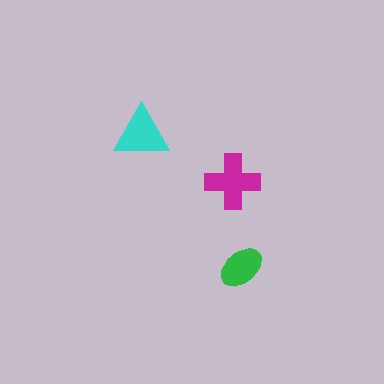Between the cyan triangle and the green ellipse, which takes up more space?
The cyan triangle.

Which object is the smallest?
The green ellipse.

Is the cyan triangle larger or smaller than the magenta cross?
Smaller.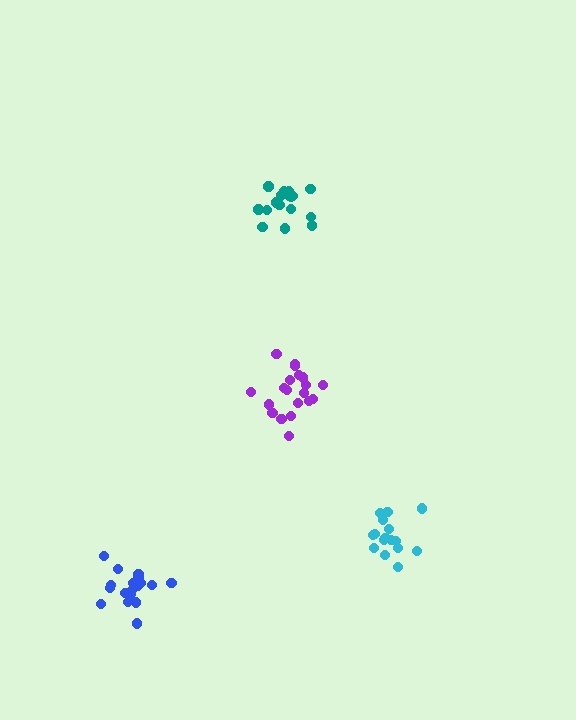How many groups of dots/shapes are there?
There are 4 groups.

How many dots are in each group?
Group 1: 16 dots, Group 2: 20 dots, Group 3: 18 dots, Group 4: 19 dots (73 total).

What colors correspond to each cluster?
The clusters are colored: cyan, purple, teal, blue.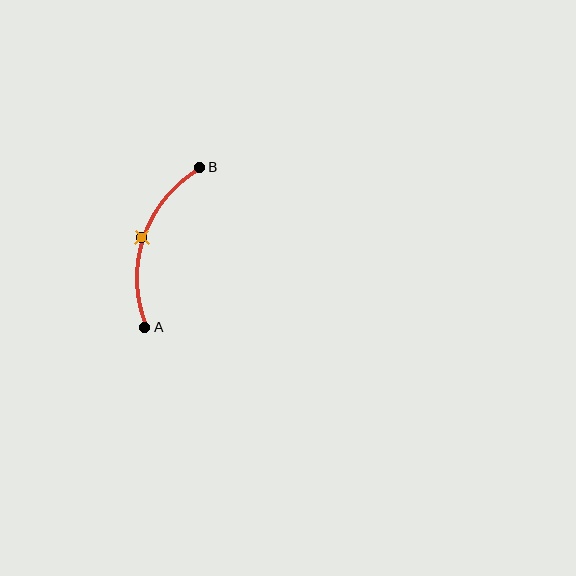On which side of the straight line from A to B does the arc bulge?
The arc bulges to the left of the straight line connecting A and B.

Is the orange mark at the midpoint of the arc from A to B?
Yes. The orange mark lies on the arc at equal arc-length from both A and B — it is the arc midpoint.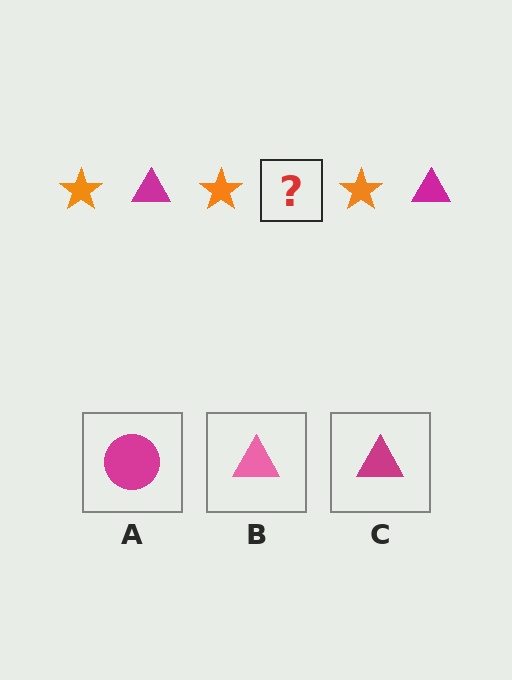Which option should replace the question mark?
Option C.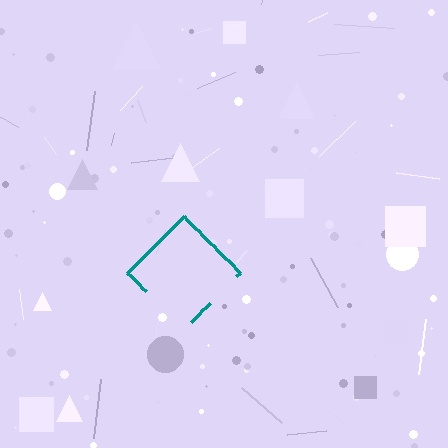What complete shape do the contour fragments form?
The contour fragments form a diamond.